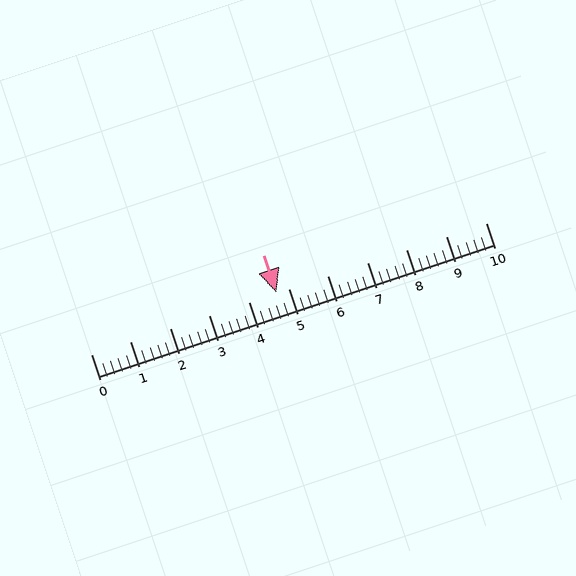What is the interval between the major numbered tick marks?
The major tick marks are spaced 1 units apart.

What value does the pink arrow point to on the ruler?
The pink arrow points to approximately 4.7.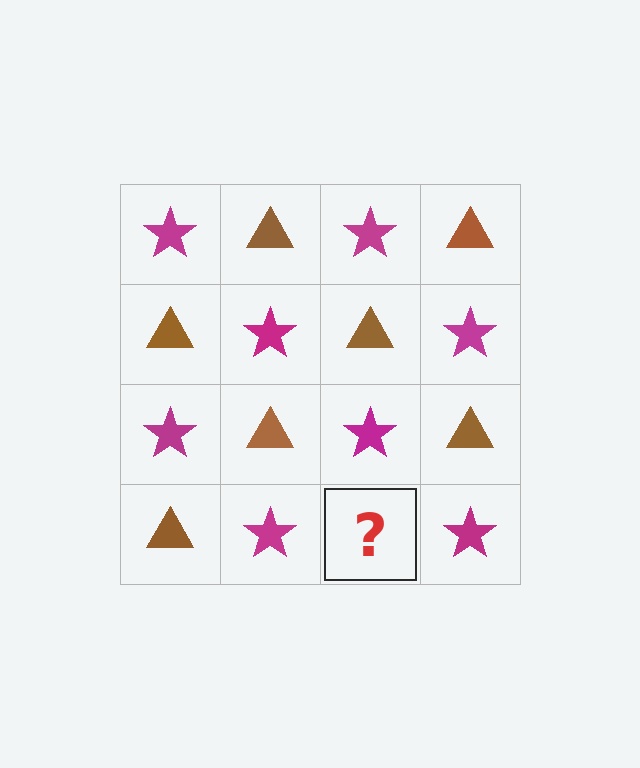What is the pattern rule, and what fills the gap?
The rule is that it alternates magenta star and brown triangle in a checkerboard pattern. The gap should be filled with a brown triangle.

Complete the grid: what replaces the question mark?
The question mark should be replaced with a brown triangle.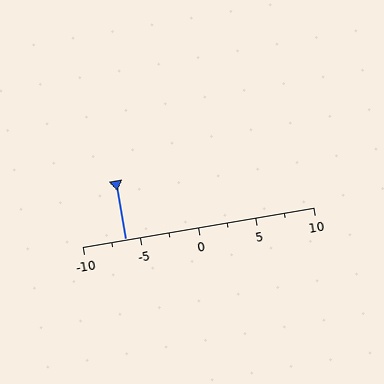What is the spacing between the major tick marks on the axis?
The major ticks are spaced 5 apart.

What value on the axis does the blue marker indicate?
The marker indicates approximately -6.2.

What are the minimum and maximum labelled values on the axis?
The axis runs from -10 to 10.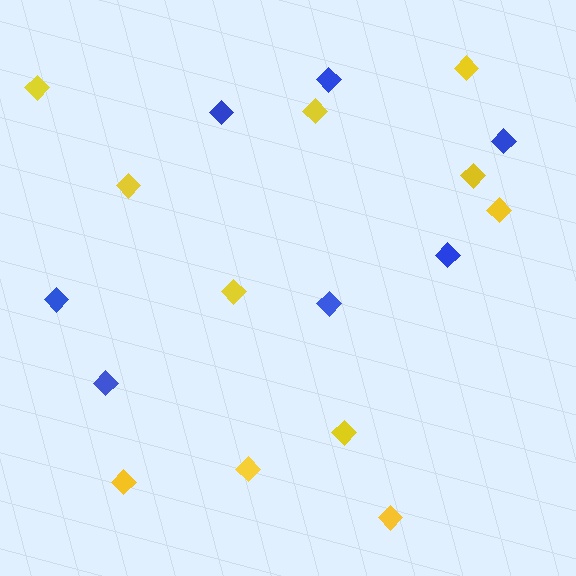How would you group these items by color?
There are 2 groups: one group of yellow diamonds (11) and one group of blue diamonds (7).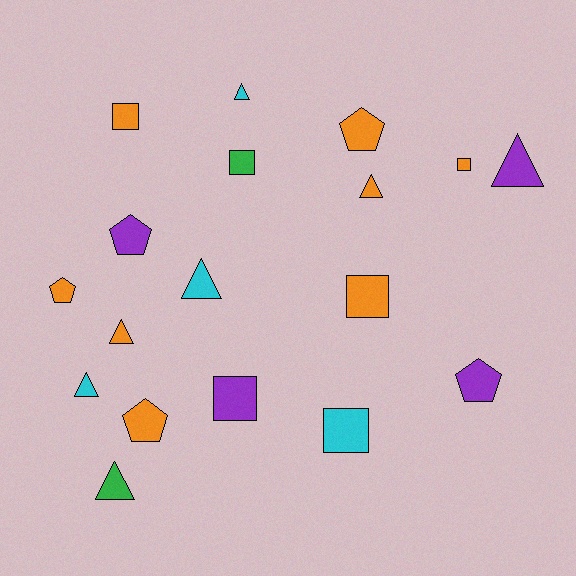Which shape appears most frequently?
Triangle, with 7 objects.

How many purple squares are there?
There is 1 purple square.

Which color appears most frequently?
Orange, with 8 objects.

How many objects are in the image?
There are 18 objects.